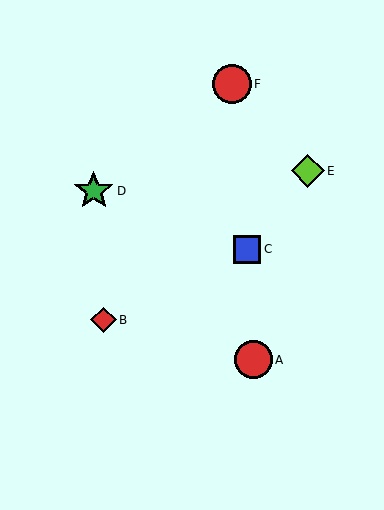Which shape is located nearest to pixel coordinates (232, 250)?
The blue square (labeled C) at (247, 249) is nearest to that location.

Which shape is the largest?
The green star (labeled D) is the largest.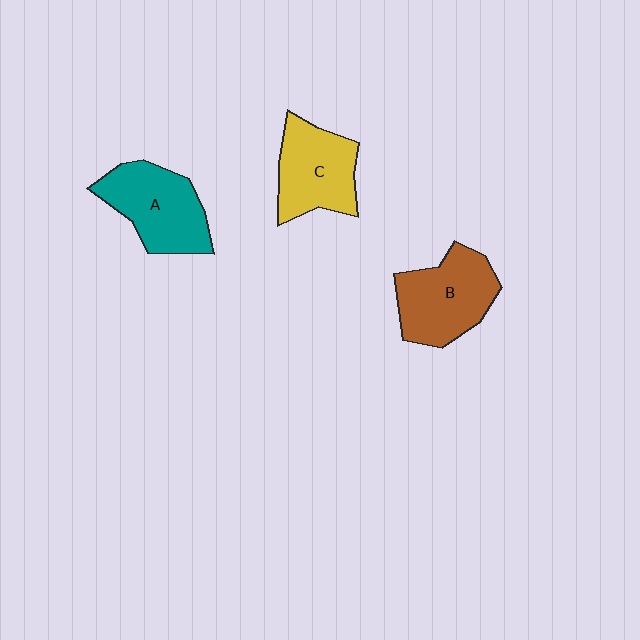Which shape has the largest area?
Shape B (brown).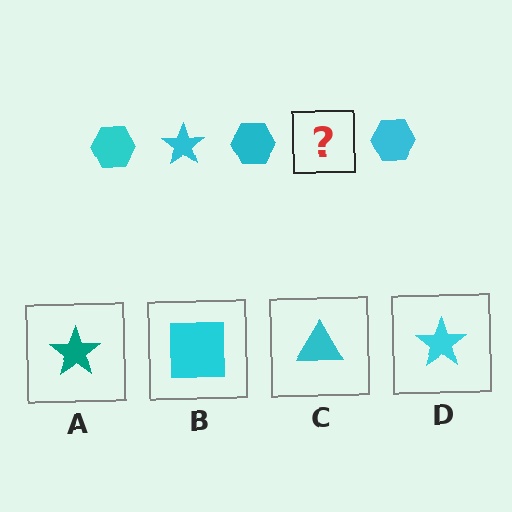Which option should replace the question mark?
Option D.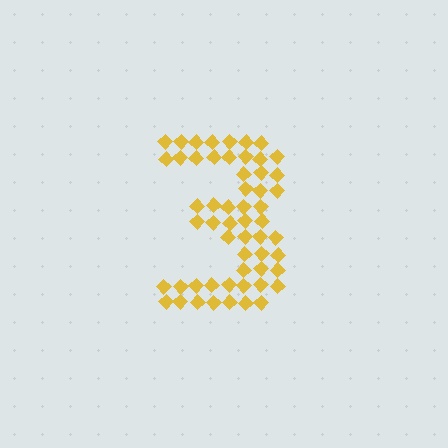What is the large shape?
The large shape is the digit 3.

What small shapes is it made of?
It is made of small diamonds.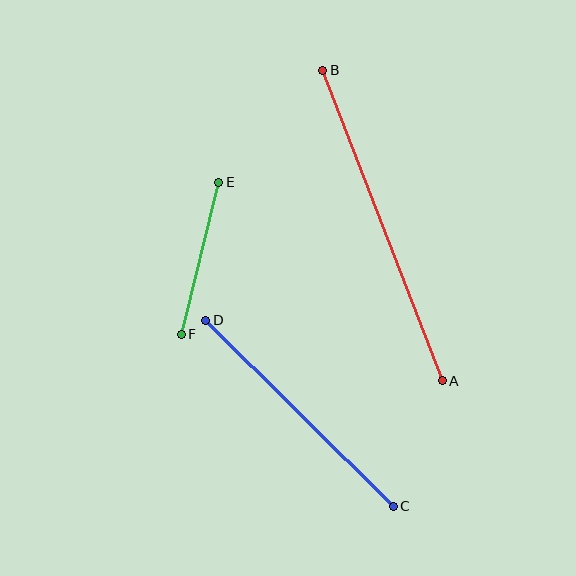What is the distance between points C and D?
The distance is approximately 264 pixels.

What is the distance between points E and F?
The distance is approximately 157 pixels.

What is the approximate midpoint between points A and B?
The midpoint is at approximately (382, 226) pixels.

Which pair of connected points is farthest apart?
Points A and B are farthest apart.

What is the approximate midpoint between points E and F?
The midpoint is at approximately (200, 258) pixels.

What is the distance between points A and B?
The distance is approximately 333 pixels.